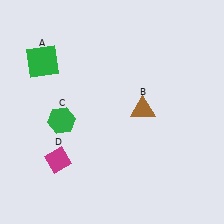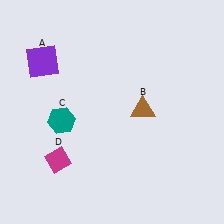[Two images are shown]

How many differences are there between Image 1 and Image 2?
There are 2 differences between the two images.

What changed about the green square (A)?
In Image 1, A is green. In Image 2, it changed to purple.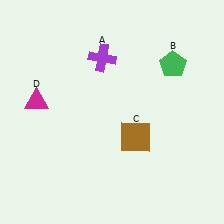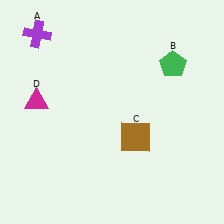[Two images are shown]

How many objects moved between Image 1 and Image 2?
1 object moved between the two images.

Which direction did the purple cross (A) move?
The purple cross (A) moved left.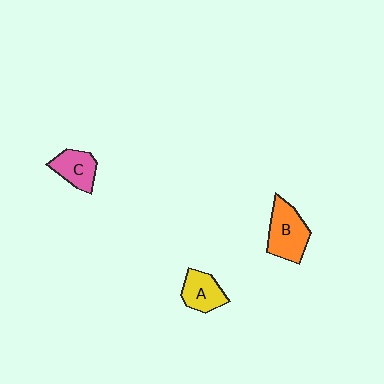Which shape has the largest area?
Shape B (orange).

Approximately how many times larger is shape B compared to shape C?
Approximately 1.4 times.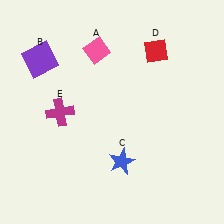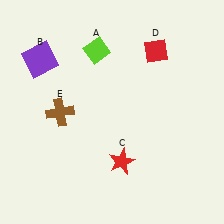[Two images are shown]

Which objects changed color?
A changed from pink to lime. C changed from blue to red. E changed from magenta to brown.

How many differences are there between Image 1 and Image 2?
There are 3 differences between the two images.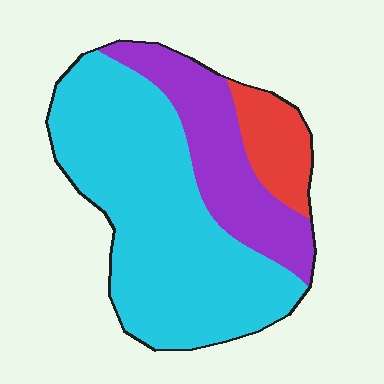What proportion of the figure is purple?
Purple takes up between a quarter and a half of the figure.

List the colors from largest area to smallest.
From largest to smallest: cyan, purple, red.